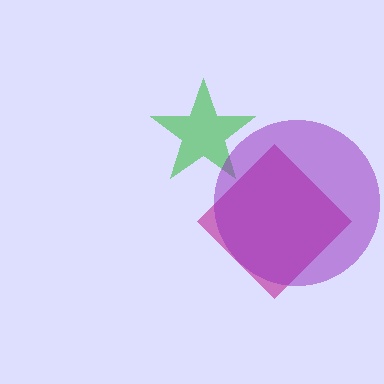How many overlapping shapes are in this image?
There are 3 overlapping shapes in the image.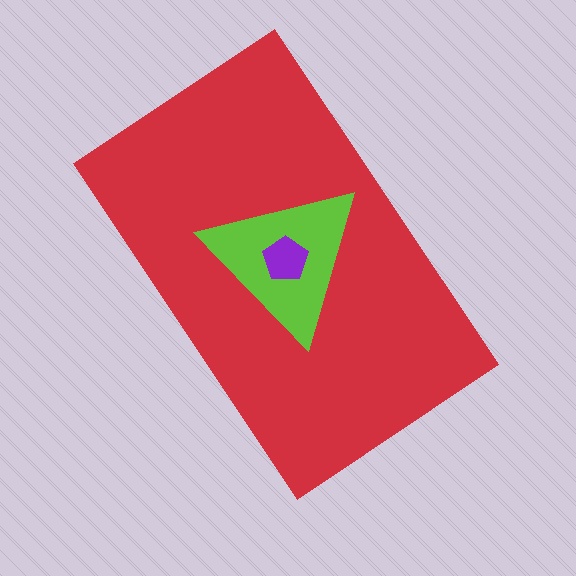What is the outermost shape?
The red rectangle.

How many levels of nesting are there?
3.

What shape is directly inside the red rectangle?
The lime triangle.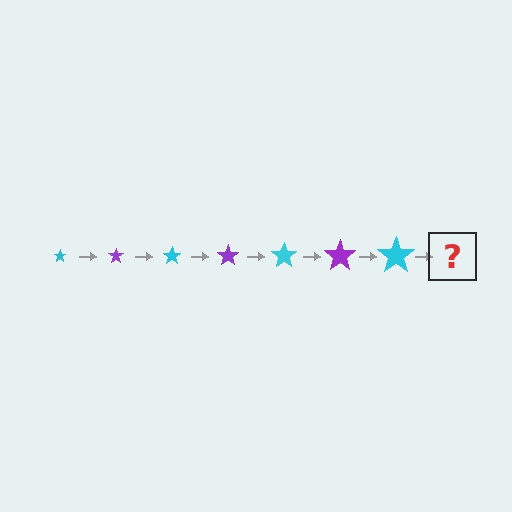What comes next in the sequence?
The next element should be a purple star, larger than the previous one.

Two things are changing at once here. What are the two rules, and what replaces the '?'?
The two rules are that the star grows larger each step and the color cycles through cyan and purple. The '?' should be a purple star, larger than the previous one.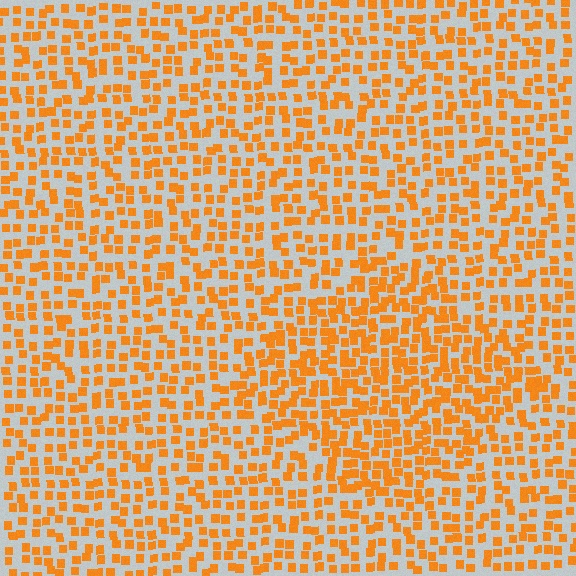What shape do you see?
I see a diamond.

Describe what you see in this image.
The image contains small orange elements arranged at two different densities. A diamond-shaped region is visible where the elements are more densely packed than the surrounding area.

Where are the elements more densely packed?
The elements are more densely packed inside the diamond boundary.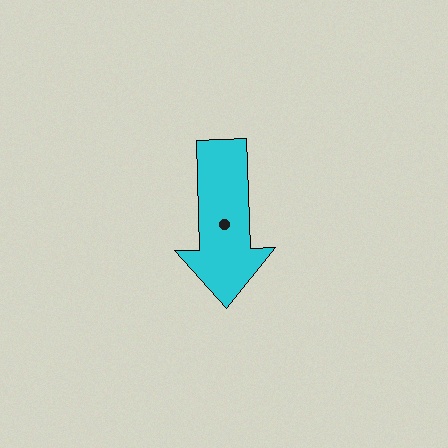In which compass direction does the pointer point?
South.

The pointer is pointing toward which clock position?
Roughly 6 o'clock.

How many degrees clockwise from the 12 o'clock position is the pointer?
Approximately 178 degrees.